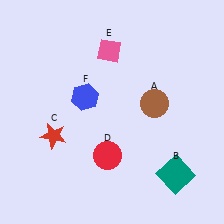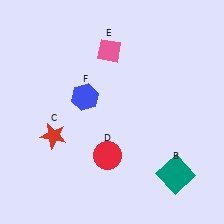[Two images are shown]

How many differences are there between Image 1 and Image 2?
There is 1 difference between the two images.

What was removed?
The brown circle (A) was removed in Image 2.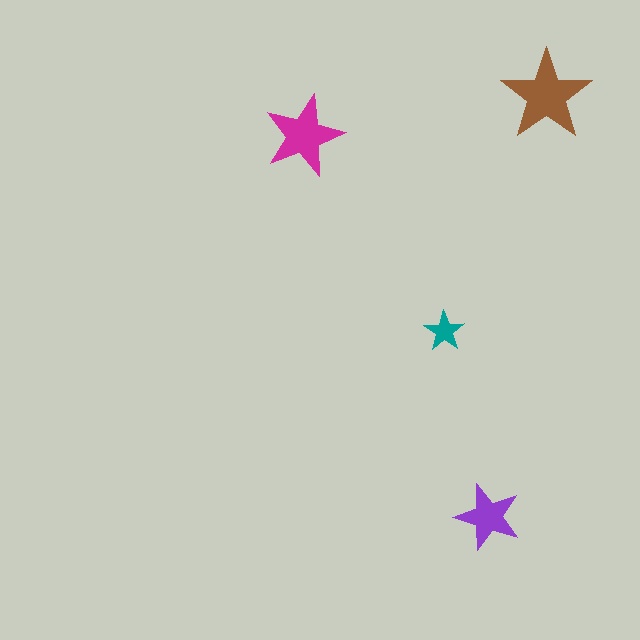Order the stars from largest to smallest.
the brown one, the magenta one, the purple one, the teal one.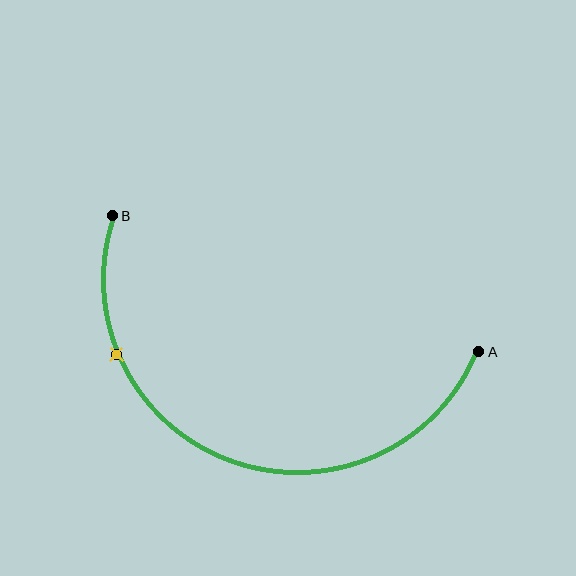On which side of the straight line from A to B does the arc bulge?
The arc bulges below the straight line connecting A and B.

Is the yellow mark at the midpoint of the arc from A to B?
No. The yellow mark lies on the arc but is closer to endpoint B. The arc midpoint would be at the point on the curve equidistant along the arc from both A and B.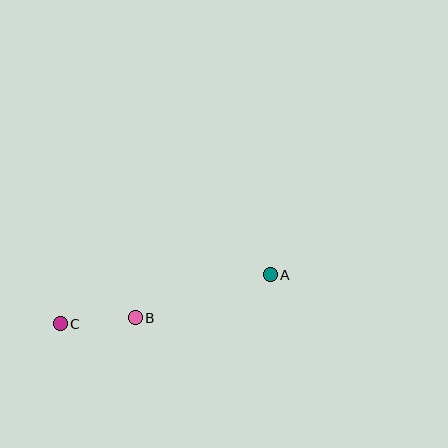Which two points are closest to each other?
Points B and C are closest to each other.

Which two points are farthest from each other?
Points A and C are farthest from each other.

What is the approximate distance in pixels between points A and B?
The distance between A and B is approximately 142 pixels.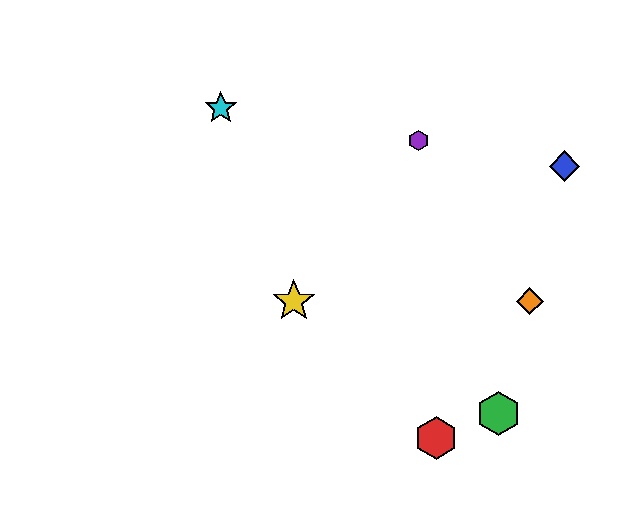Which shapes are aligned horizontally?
The yellow star, the orange diamond are aligned horizontally.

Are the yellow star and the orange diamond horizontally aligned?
Yes, both are at y≈301.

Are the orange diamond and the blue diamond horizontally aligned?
No, the orange diamond is at y≈301 and the blue diamond is at y≈166.